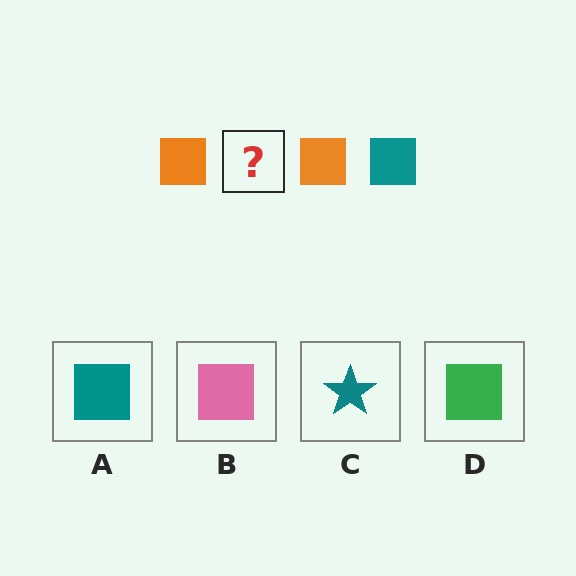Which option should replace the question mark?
Option A.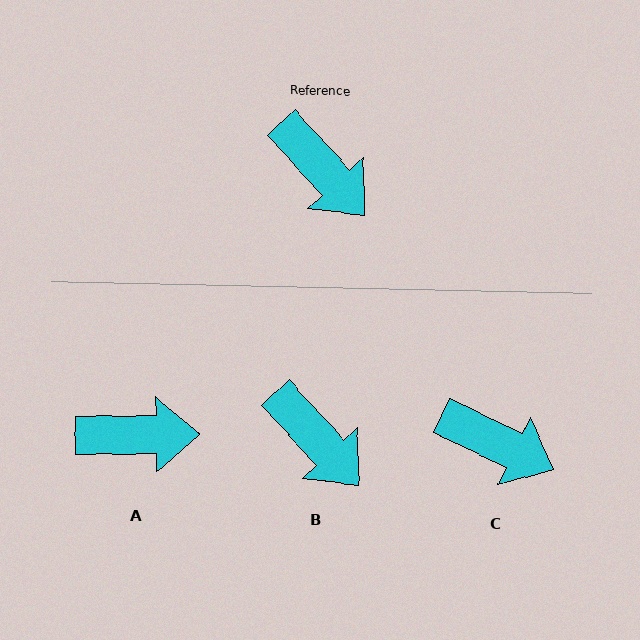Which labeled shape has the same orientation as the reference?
B.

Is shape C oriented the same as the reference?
No, it is off by about 22 degrees.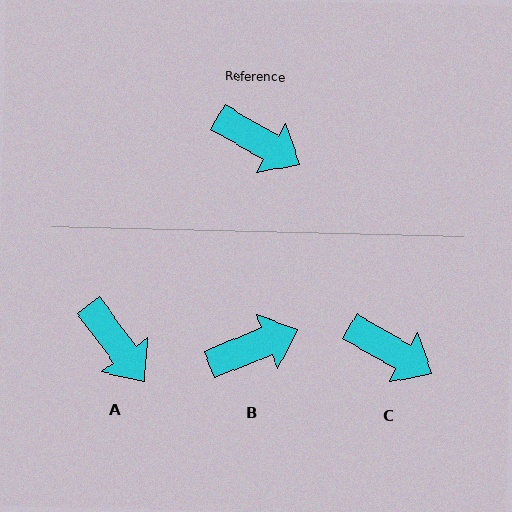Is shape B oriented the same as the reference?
No, it is off by about 52 degrees.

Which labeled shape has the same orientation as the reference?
C.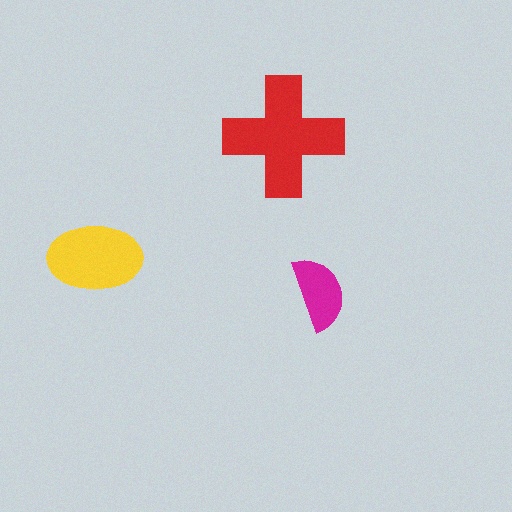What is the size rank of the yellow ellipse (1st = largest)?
2nd.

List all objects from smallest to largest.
The magenta semicircle, the yellow ellipse, the red cross.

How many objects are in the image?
There are 3 objects in the image.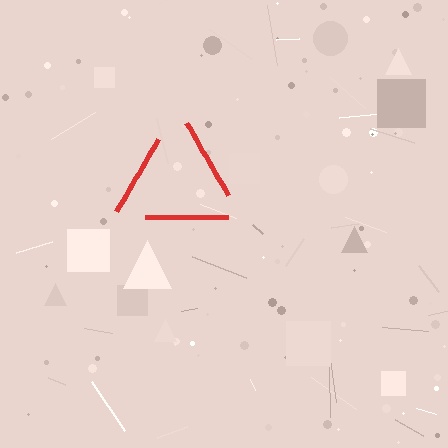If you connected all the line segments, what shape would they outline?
They would outline a triangle.